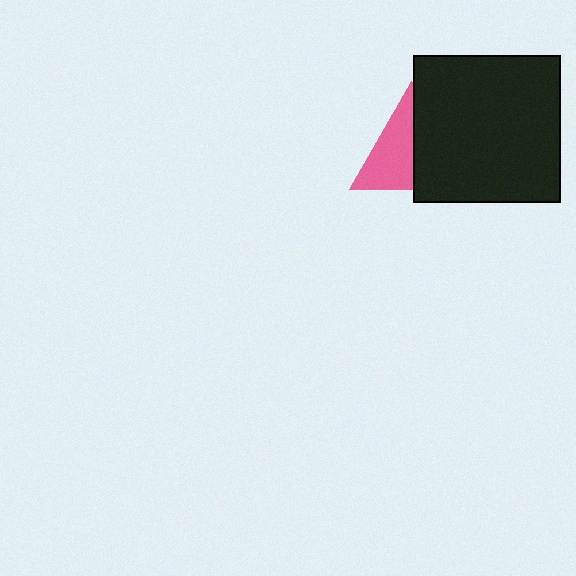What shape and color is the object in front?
The object in front is a black rectangle.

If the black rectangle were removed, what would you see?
You would see the complete pink triangle.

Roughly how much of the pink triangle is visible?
About half of it is visible (roughly 53%).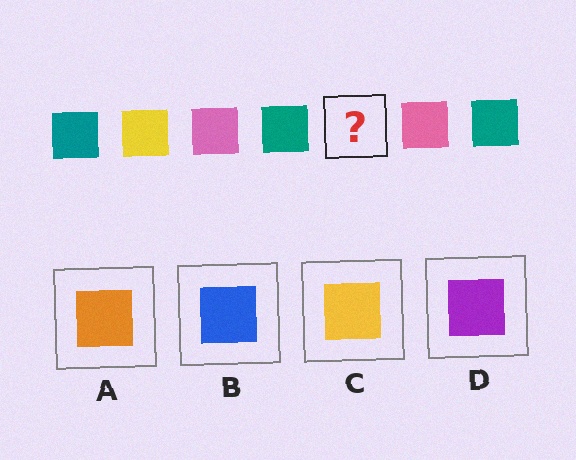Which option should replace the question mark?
Option C.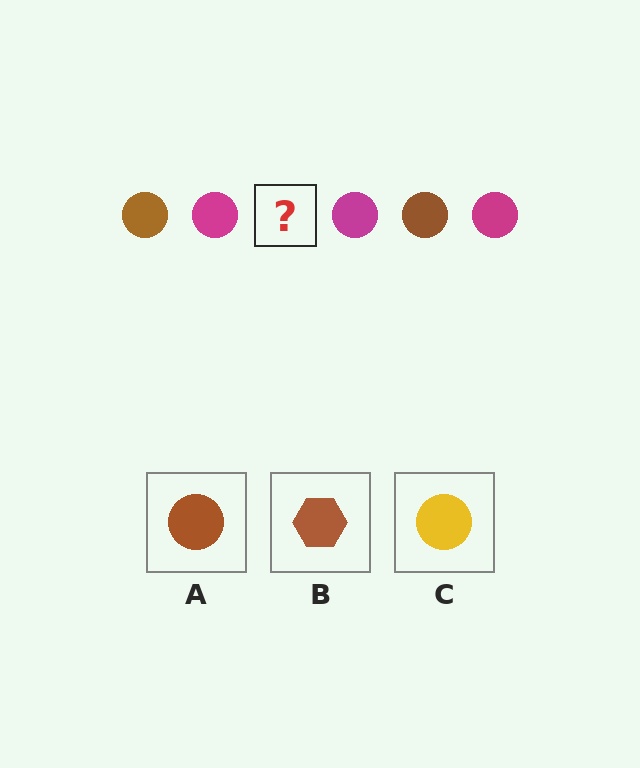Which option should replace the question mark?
Option A.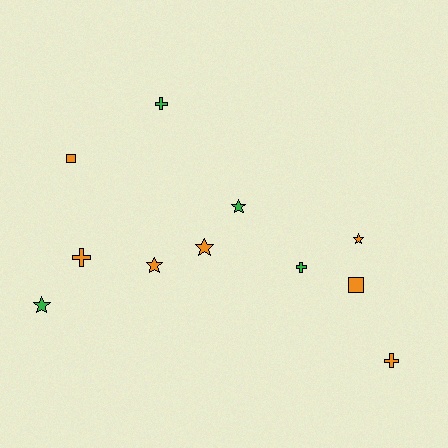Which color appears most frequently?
Orange, with 7 objects.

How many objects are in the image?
There are 11 objects.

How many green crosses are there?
There are 2 green crosses.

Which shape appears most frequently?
Star, with 5 objects.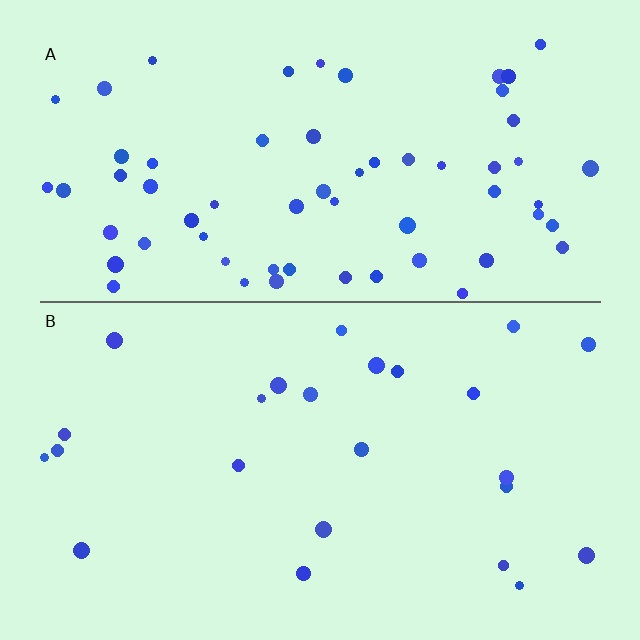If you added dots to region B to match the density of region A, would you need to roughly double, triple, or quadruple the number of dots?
Approximately triple.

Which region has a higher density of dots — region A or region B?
A (the top).